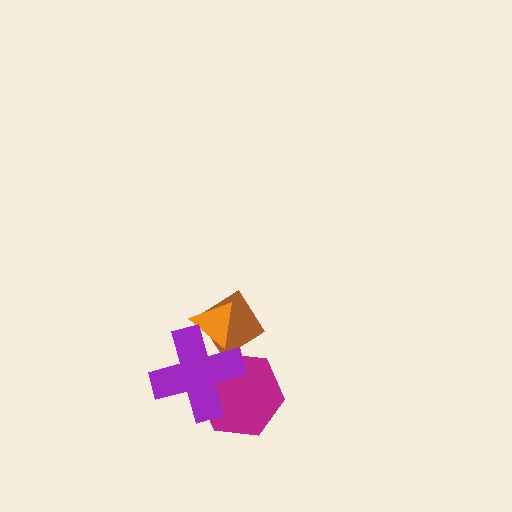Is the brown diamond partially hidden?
Yes, it is partially covered by another shape.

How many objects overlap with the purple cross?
3 objects overlap with the purple cross.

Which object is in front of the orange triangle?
The purple cross is in front of the orange triangle.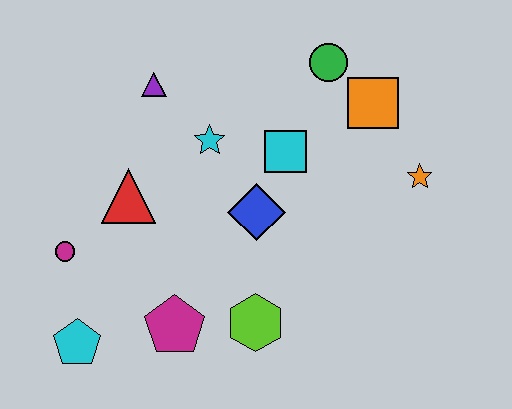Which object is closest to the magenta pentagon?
The lime hexagon is closest to the magenta pentagon.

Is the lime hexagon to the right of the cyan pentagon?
Yes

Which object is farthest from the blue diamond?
The cyan pentagon is farthest from the blue diamond.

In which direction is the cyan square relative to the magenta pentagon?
The cyan square is above the magenta pentagon.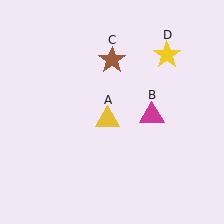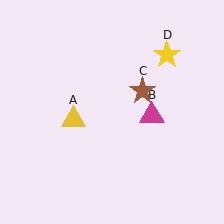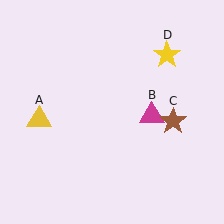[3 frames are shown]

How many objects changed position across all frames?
2 objects changed position: yellow triangle (object A), brown star (object C).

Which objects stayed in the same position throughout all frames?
Magenta triangle (object B) and yellow star (object D) remained stationary.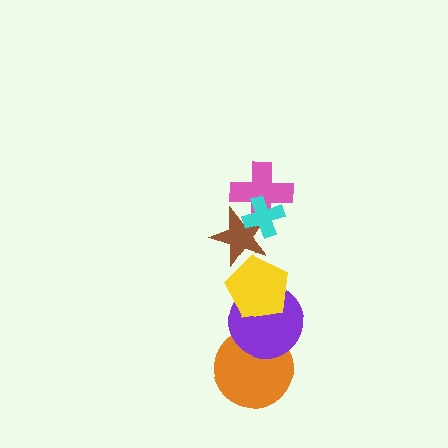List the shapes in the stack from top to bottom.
From top to bottom: the cyan cross, the pink cross, the brown star, the yellow pentagon, the purple circle, the orange circle.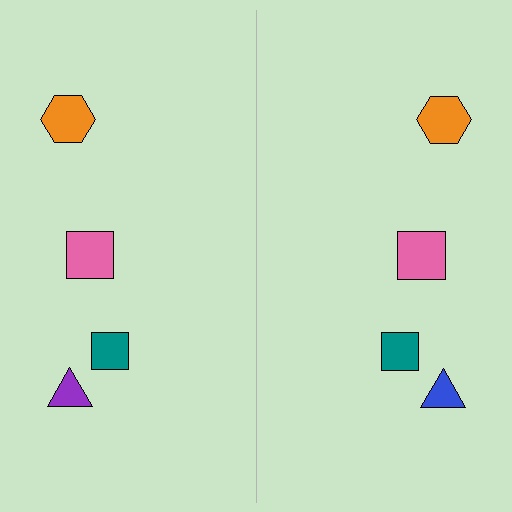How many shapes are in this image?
There are 8 shapes in this image.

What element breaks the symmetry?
The blue triangle on the right side breaks the symmetry — its mirror counterpart is purple.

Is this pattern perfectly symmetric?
No, the pattern is not perfectly symmetric. The blue triangle on the right side breaks the symmetry — its mirror counterpart is purple.